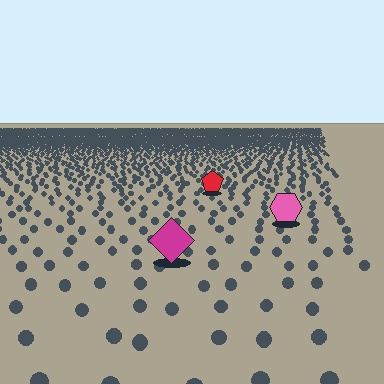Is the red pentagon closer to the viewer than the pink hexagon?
No. The pink hexagon is closer — you can tell from the texture gradient: the ground texture is coarser near it.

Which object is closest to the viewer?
The magenta diamond is closest. The texture marks near it are larger and more spread out.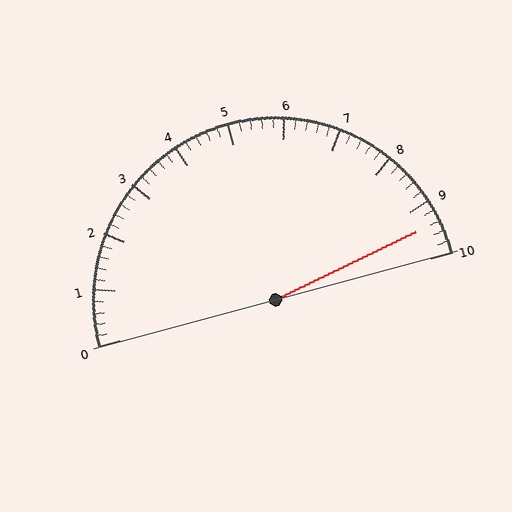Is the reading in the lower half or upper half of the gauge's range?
The reading is in the upper half of the range (0 to 10).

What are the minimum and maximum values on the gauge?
The gauge ranges from 0 to 10.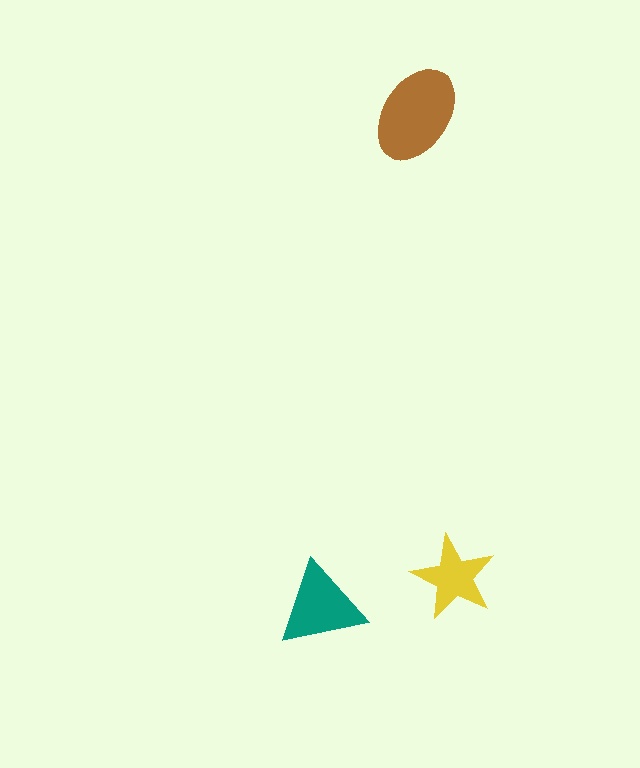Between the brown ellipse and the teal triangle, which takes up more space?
The brown ellipse.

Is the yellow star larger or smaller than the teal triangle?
Smaller.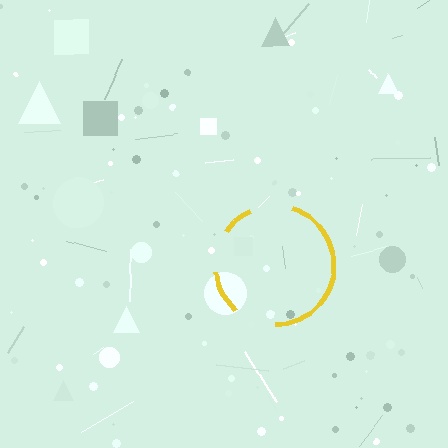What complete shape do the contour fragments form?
The contour fragments form a circle.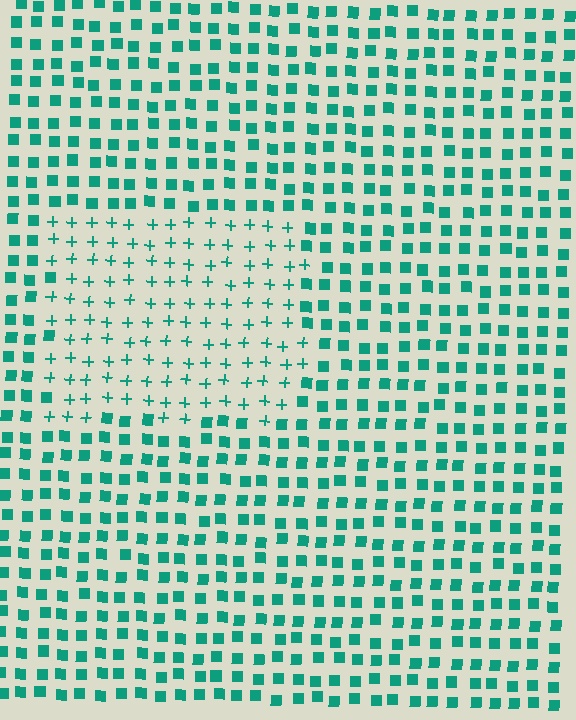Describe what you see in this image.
The image is filled with small teal elements arranged in a uniform grid. A rectangle-shaped region contains plus signs, while the surrounding area contains squares. The boundary is defined purely by the change in element shape.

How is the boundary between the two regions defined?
The boundary is defined by a change in element shape: plus signs inside vs. squares outside. All elements share the same color and spacing.